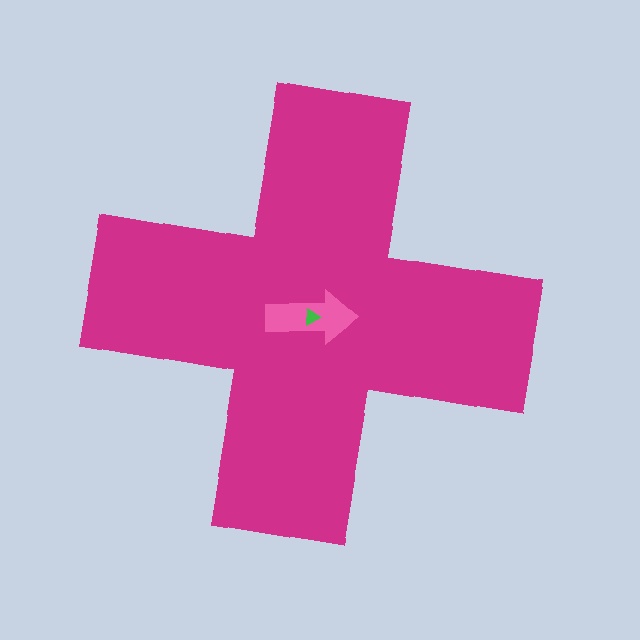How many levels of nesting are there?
3.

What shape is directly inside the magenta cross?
The pink arrow.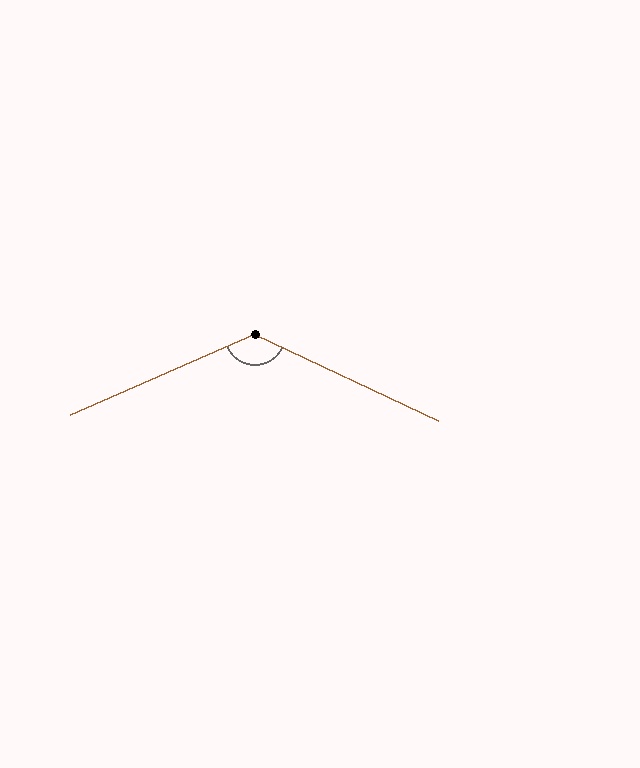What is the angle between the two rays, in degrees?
Approximately 131 degrees.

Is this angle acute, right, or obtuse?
It is obtuse.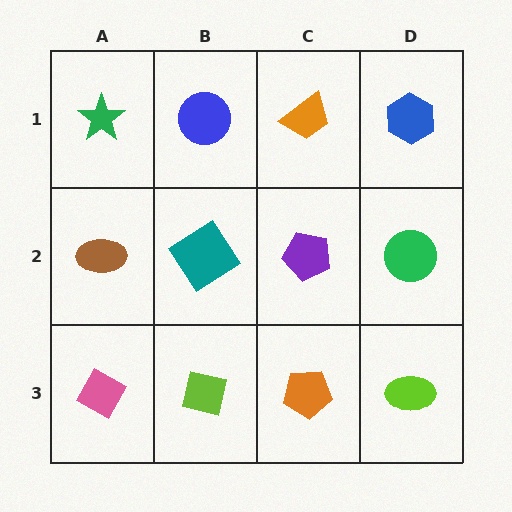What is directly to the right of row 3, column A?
A lime square.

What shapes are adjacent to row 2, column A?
A green star (row 1, column A), a pink diamond (row 3, column A), a teal diamond (row 2, column B).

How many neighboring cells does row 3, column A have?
2.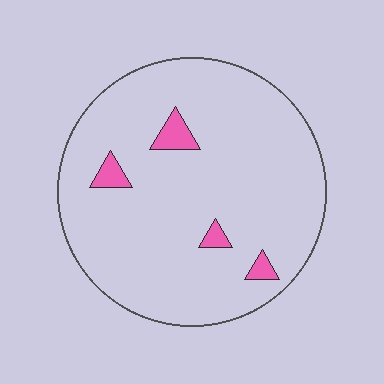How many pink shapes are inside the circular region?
4.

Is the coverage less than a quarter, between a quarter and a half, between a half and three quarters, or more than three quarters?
Less than a quarter.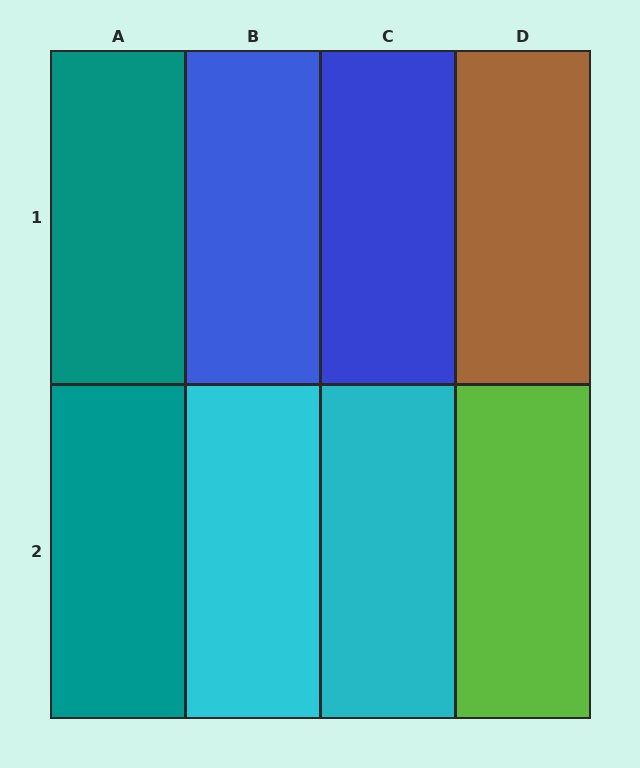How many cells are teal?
2 cells are teal.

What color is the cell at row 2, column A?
Teal.